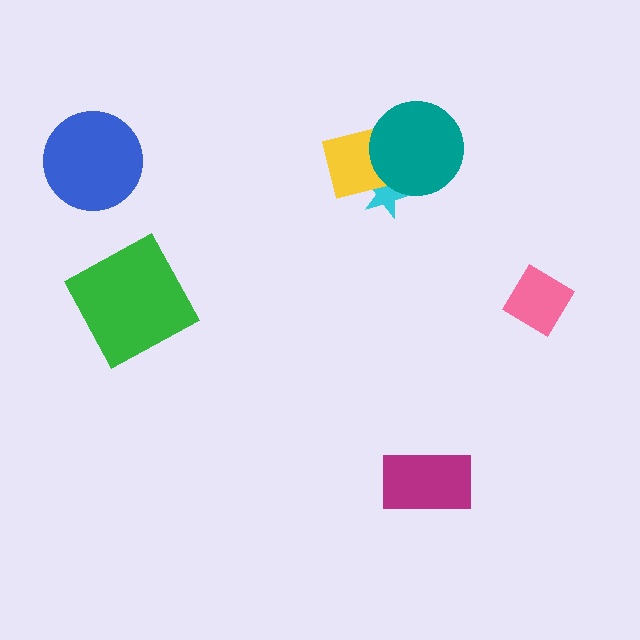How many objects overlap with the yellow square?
2 objects overlap with the yellow square.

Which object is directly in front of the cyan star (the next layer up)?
The yellow square is directly in front of the cyan star.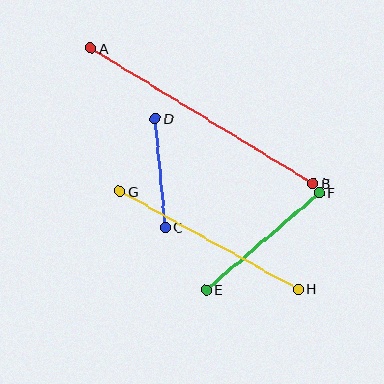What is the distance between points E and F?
The distance is approximately 150 pixels.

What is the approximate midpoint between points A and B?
The midpoint is at approximately (202, 116) pixels.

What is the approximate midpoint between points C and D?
The midpoint is at approximately (160, 173) pixels.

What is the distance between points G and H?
The distance is approximately 203 pixels.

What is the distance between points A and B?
The distance is approximately 260 pixels.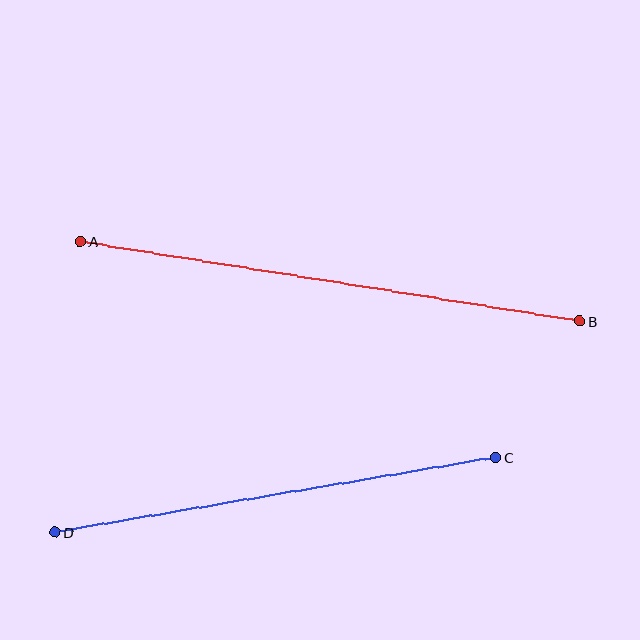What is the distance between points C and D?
The distance is approximately 447 pixels.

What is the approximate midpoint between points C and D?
The midpoint is at approximately (276, 495) pixels.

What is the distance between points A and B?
The distance is approximately 506 pixels.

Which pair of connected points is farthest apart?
Points A and B are farthest apart.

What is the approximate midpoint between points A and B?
The midpoint is at approximately (330, 281) pixels.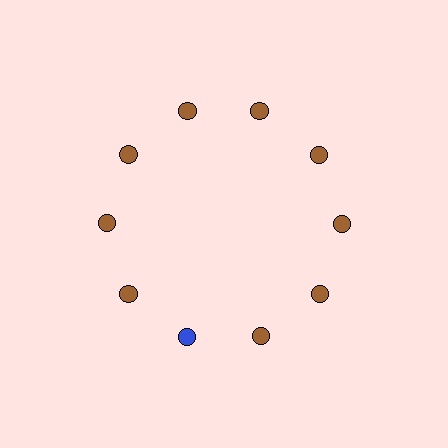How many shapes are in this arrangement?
There are 10 shapes arranged in a ring pattern.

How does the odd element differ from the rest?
It has a different color: blue instead of brown.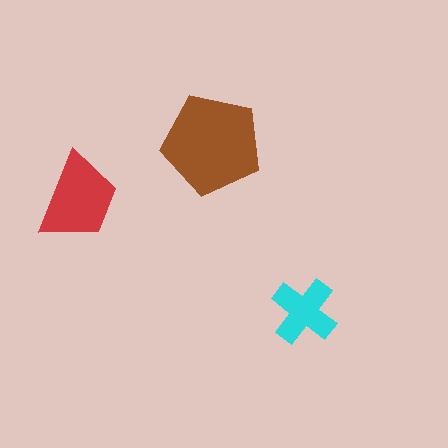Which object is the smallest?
The cyan cross.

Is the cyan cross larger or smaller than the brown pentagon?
Smaller.